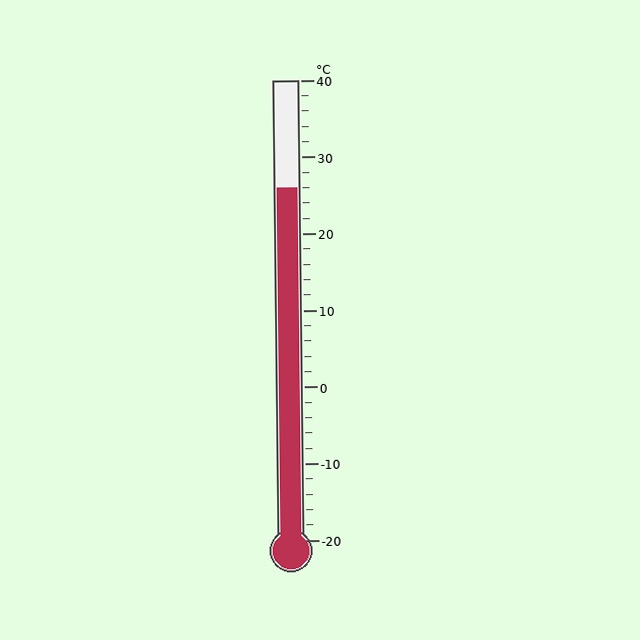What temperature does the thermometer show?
The thermometer shows approximately 26°C.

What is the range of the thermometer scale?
The thermometer scale ranges from -20°C to 40°C.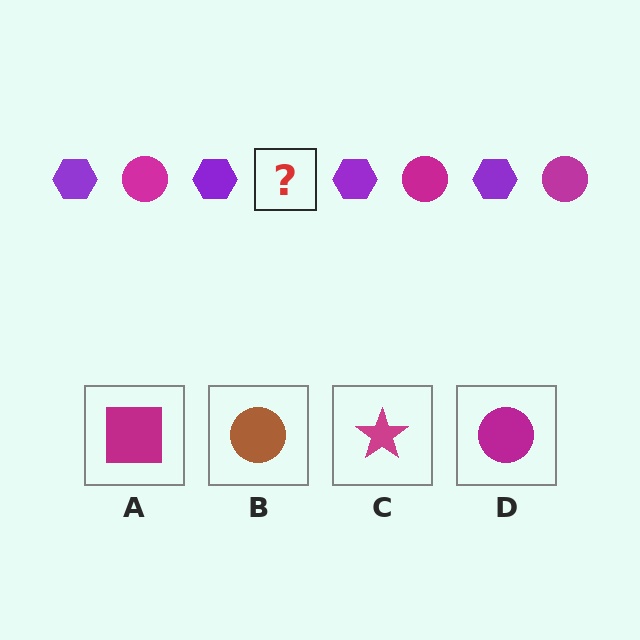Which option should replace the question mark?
Option D.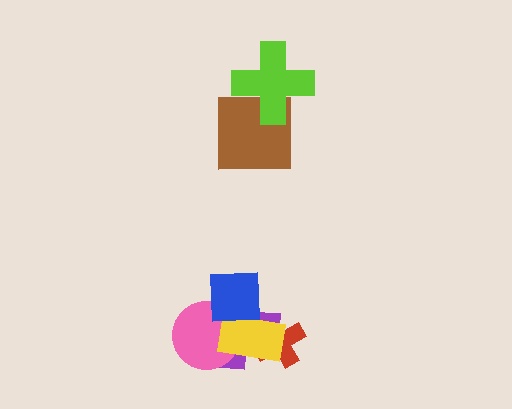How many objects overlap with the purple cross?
4 objects overlap with the purple cross.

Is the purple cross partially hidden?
Yes, it is partially covered by another shape.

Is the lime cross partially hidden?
No, no other shape covers it.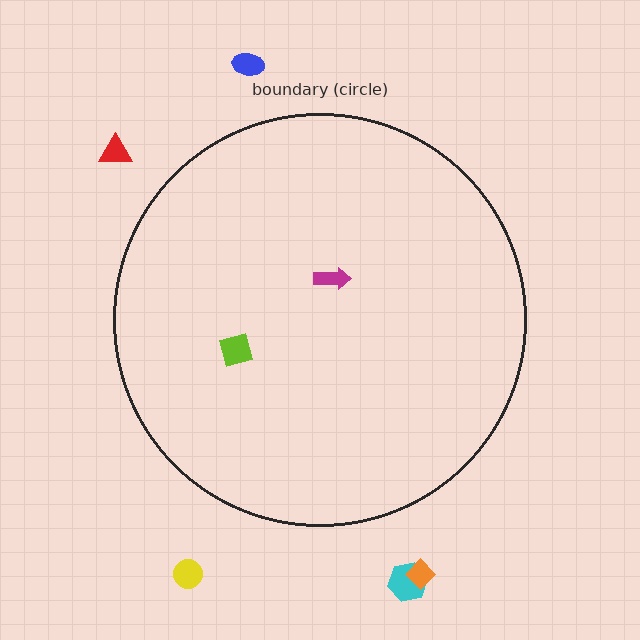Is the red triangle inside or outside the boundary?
Outside.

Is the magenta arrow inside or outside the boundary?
Inside.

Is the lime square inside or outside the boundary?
Inside.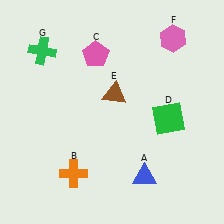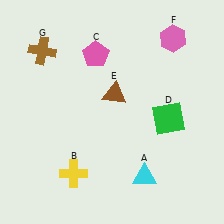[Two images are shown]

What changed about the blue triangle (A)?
In Image 1, A is blue. In Image 2, it changed to cyan.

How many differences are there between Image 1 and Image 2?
There are 3 differences between the two images.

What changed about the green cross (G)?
In Image 1, G is green. In Image 2, it changed to brown.